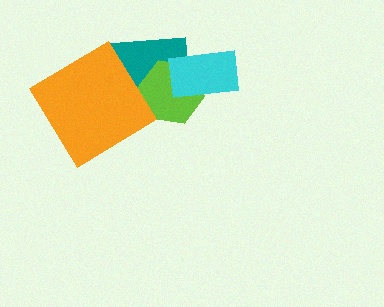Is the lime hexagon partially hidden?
Yes, it is partially covered by another shape.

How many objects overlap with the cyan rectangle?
2 objects overlap with the cyan rectangle.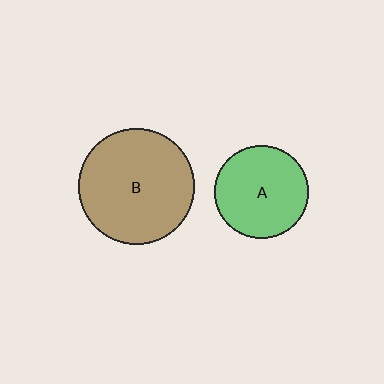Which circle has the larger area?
Circle B (brown).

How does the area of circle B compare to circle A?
Approximately 1.5 times.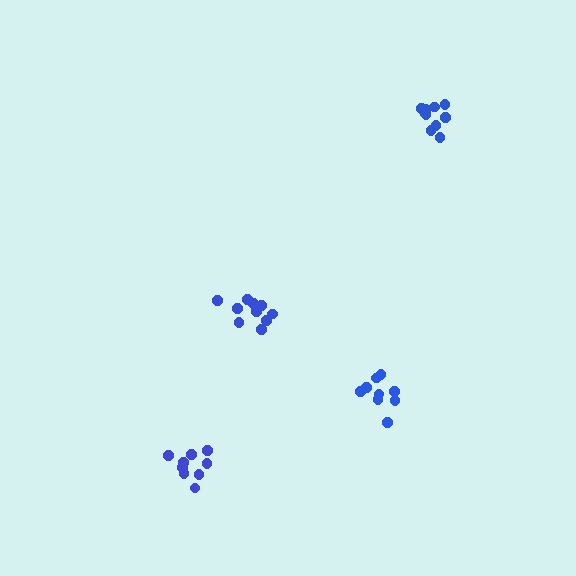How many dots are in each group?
Group 1: 12 dots, Group 2: 9 dots, Group 3: 12 dots, Group 4: 9 dots (42 total).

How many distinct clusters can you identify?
There are 4 distinct clusters.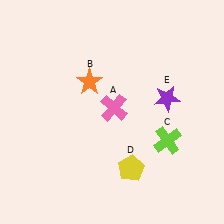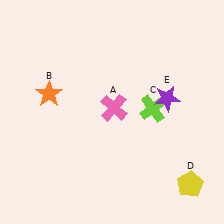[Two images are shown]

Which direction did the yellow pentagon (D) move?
The yellow pentagon (D) moved right.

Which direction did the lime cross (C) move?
The lime cross (C) moved up.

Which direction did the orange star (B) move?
The orange star (B) moved left.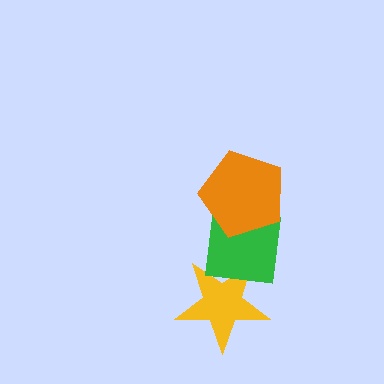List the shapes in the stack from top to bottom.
From top to bottom: the orange pentagon, the green square, the yellow star.